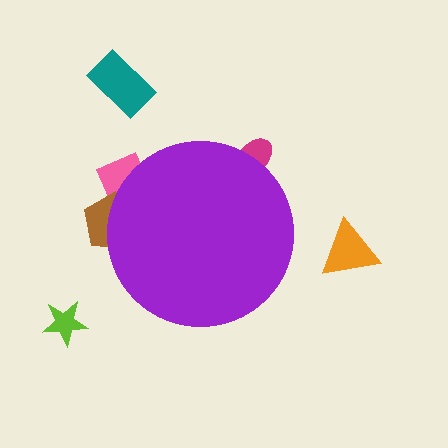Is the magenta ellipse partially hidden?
Yes, the magenta ellipse is partially hidden behind the purple circle.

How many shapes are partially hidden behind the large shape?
3 shapes are partially hidden.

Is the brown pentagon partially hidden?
Yes, the brown pentagon is partially hidden behind the purple circle.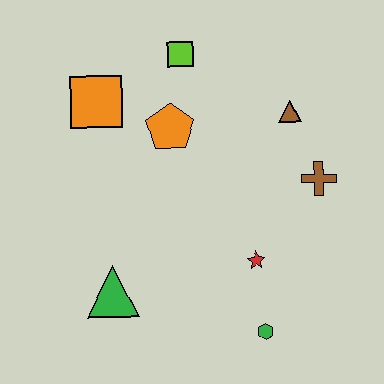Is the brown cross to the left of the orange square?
No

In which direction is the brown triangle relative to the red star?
The brown triangle is above the red star.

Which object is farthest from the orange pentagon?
The green hexagon is farthest from the orange pentagon.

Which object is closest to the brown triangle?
The brown cross is closest to the brown triangle.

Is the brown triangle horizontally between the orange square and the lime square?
No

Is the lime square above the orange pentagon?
Yes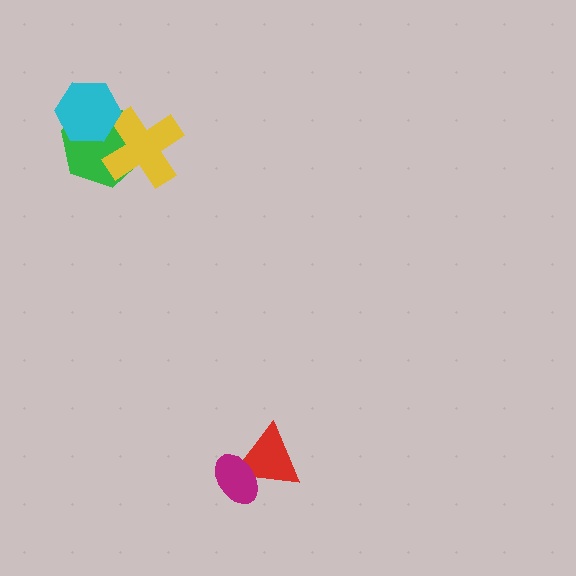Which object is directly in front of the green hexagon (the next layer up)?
The yellow cross is directly in front of the green hexagon.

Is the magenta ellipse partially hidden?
No, no other shape covers it.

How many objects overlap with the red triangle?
1 object overlaps with the red triangle.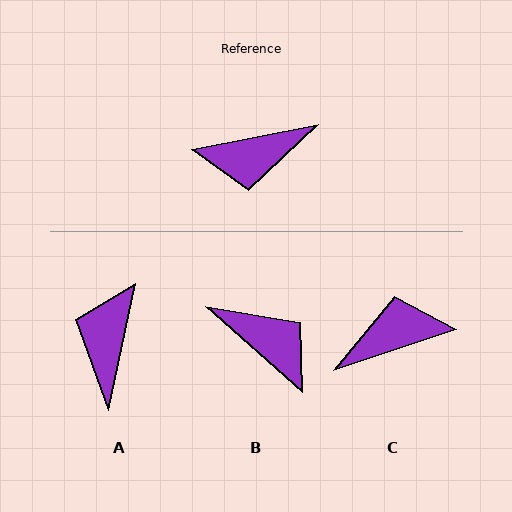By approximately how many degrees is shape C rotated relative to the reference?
Approximately 173 degrees clockwise.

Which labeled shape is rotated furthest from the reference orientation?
C, about 173 degrees away.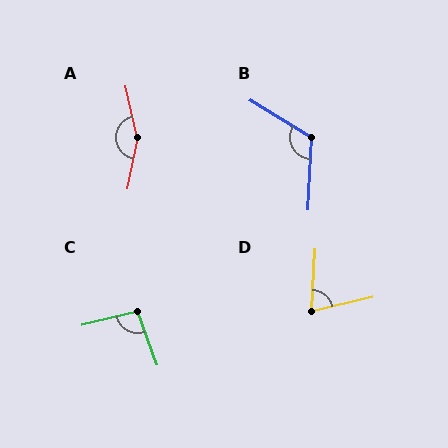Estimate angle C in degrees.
Approximately 96 degrees.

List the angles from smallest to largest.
D (73°), C (96°), B (118°), A (156°).